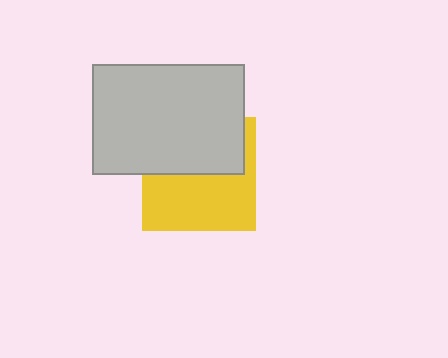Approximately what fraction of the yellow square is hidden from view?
Roughly 46% of the yellow square is hidden behind the light gray rectangle.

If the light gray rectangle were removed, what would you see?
You would see the complete yellow square.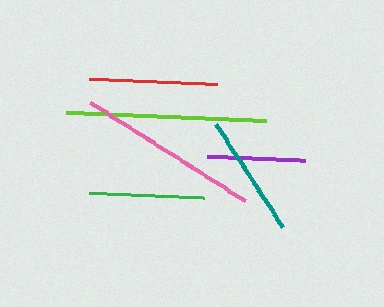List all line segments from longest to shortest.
From longest to shortest: lime, pink, red, teal, green, purple.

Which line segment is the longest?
The lime line is the longest at approximately 201 pixels.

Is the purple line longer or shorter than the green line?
The green line is longer than the purple line.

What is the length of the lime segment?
The lime segment is approximately 201 pixels long.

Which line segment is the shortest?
The purple line is the shortest at approximately 99 pixels.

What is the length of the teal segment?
The teal segment is approximately 123 pixels long.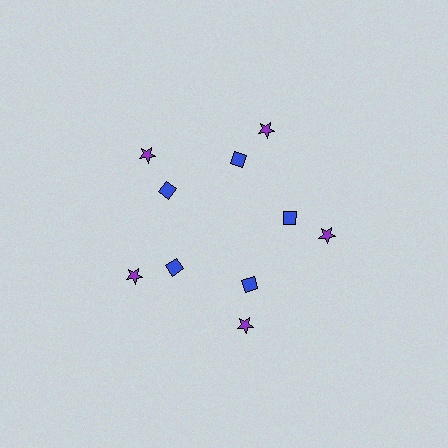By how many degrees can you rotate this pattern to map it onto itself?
The pattern maps onto itself every 72 degrees of rotation.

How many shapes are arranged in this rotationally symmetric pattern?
There are 10 shapes, arranged in 5 groups of 2.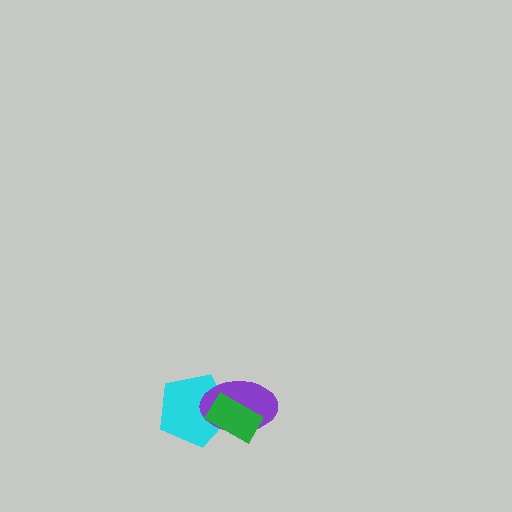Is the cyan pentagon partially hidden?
Yes, it is partially covered by another shape.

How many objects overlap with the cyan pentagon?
2 objects overlap with the cyan pentagon.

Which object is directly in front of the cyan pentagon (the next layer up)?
The purple ellipse is directly in front of the cyan pentagon.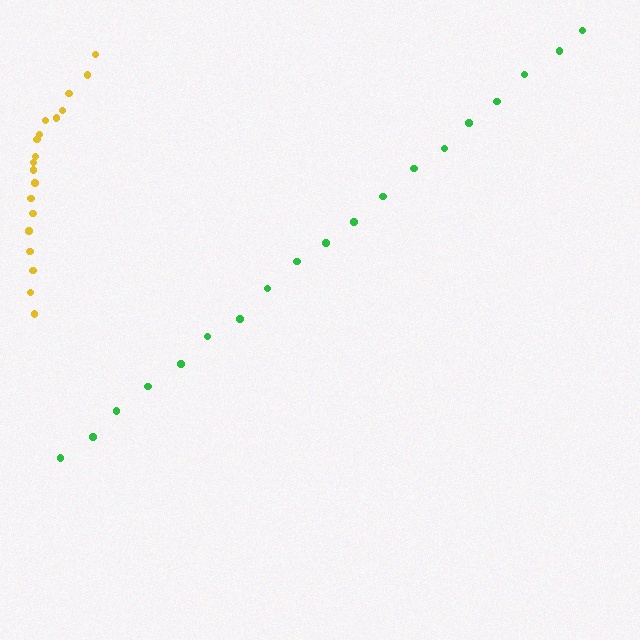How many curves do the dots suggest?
There are 2 distinct paths.